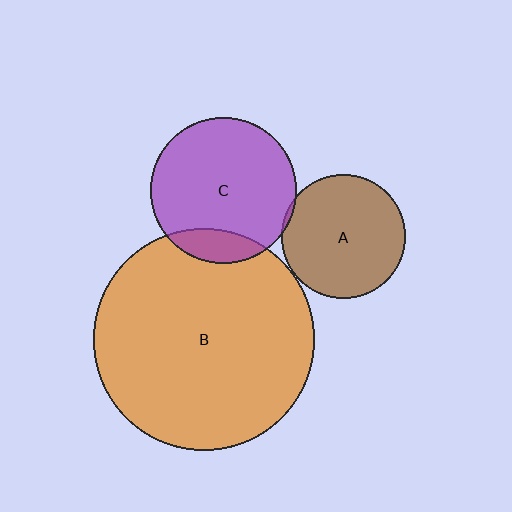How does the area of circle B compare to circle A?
Approximately 3.2 times.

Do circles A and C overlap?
Yes.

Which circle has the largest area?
Circle B (orange).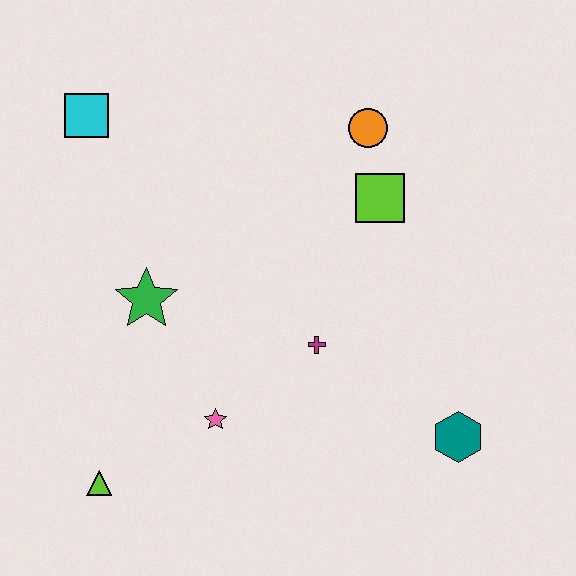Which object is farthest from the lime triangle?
The orange circle is farthest from the lime triangle.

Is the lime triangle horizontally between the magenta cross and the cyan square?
Yes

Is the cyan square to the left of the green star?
Yes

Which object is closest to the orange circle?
The lime square is closest to the orange circle.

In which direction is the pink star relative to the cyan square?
The pink star is below the cyan square.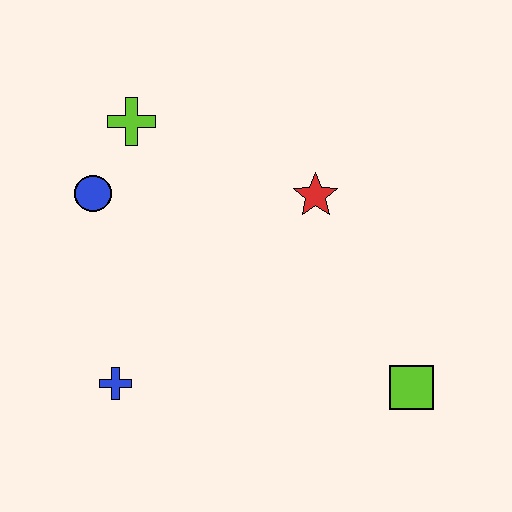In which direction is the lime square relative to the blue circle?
The lime square is to the right of the blue circle.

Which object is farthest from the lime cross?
The lime square is farthest from the lime cross.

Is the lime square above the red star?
No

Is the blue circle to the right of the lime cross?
No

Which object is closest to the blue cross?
The blue circle is closest to the blue cross.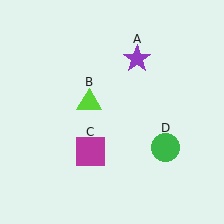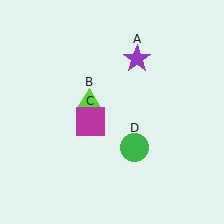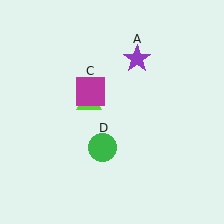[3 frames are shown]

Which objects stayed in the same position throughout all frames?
Purple star (object A) and lime triangle (object B) remained stationary.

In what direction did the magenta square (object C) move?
The magenta square (object C) moved up.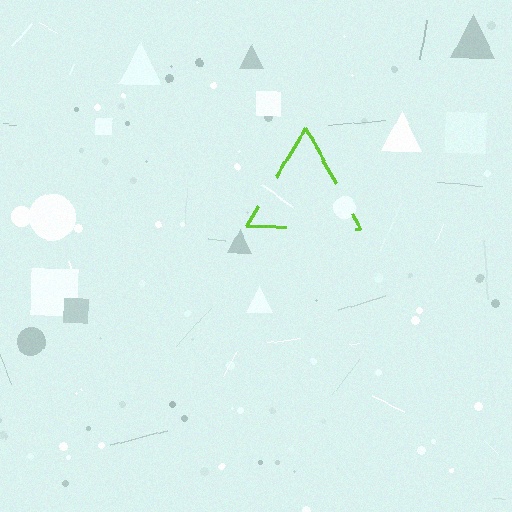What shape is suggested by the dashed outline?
The dashed outline suggests a triangle.